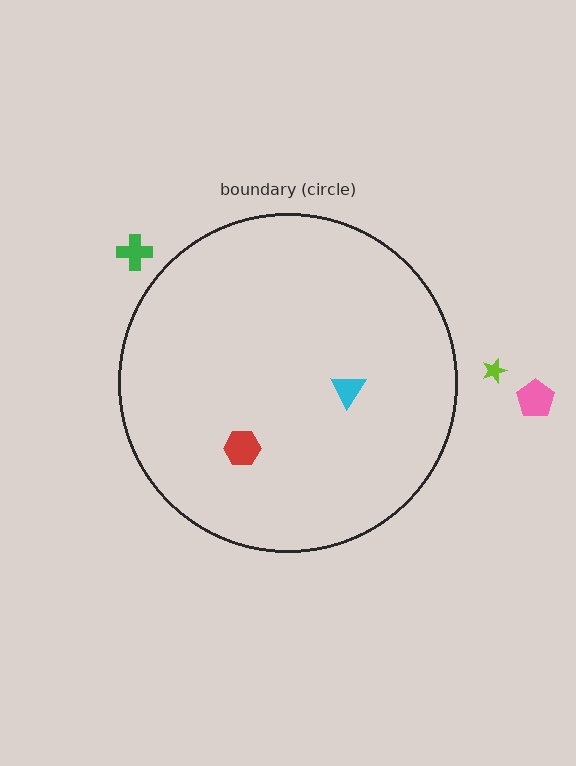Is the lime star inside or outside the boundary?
Outside.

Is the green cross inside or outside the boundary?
Outside.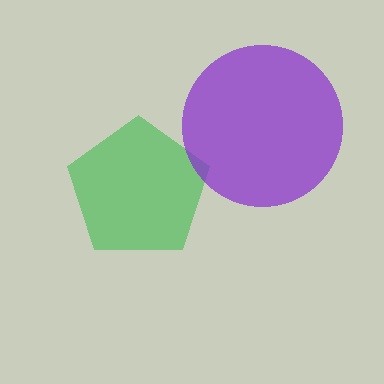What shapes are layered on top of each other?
The layered shapes are: a green pentagon, a purple circle.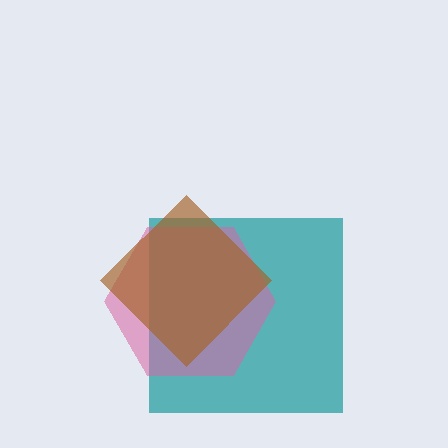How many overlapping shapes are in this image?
There are 3 overlapping shapes in the image.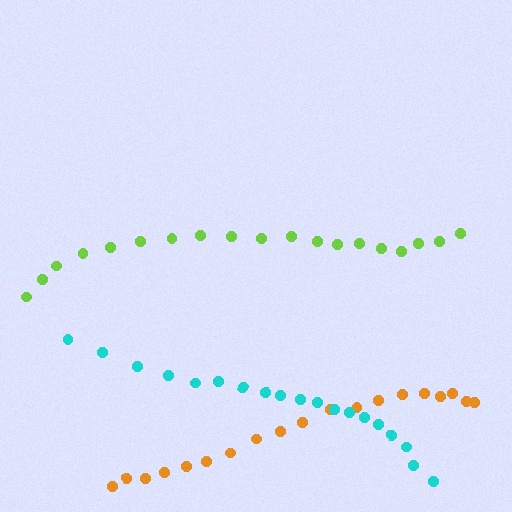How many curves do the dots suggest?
There are 3 distinct paths.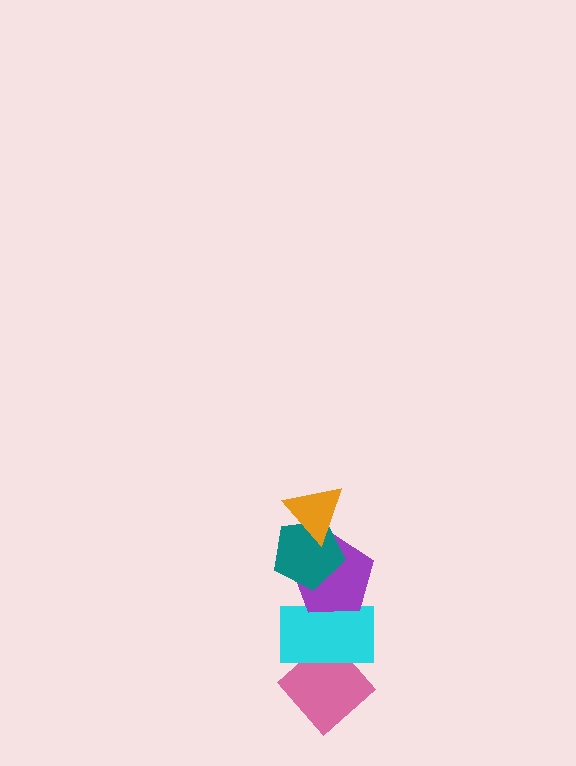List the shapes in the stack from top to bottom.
From top to bottom: the orange triangle, the teal pentagon, the purple pentagon, the cyan rectangle, the pink diamond.